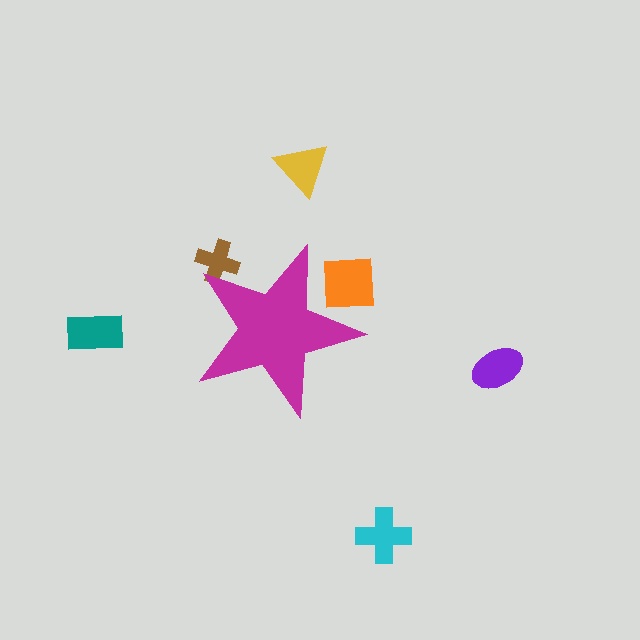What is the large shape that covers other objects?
A magenta star.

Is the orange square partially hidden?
Yes, the orange square is partially hidden behind the magenta star.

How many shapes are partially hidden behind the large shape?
2 shapes are partially hidden.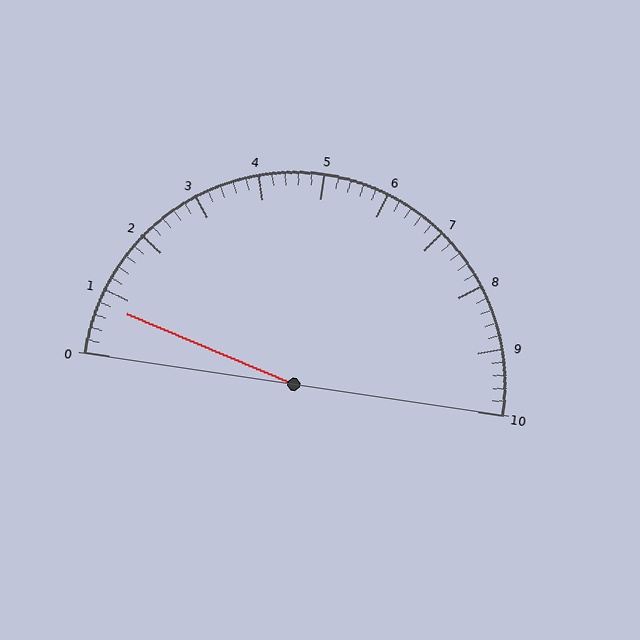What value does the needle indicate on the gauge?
The needle indicates approximately 0.8.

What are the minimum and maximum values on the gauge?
The gauge ranges from 0 to 10.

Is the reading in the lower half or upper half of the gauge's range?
The reading is in the lower half of the range (0 to 10).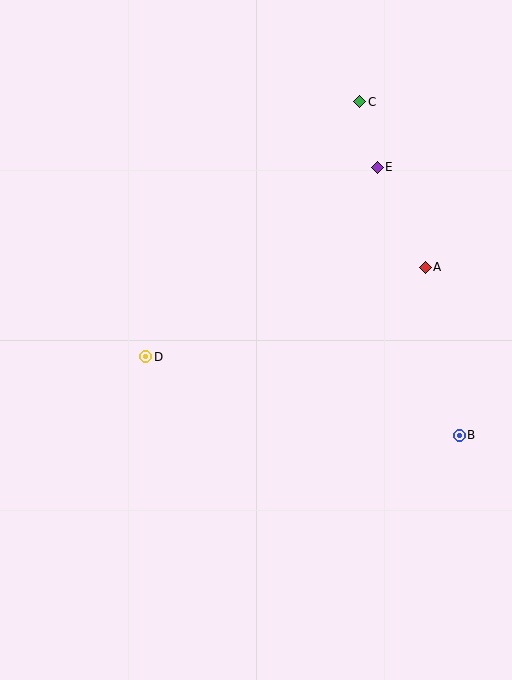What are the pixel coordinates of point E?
Point E is at (377, 167).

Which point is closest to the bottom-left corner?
Point D is closest to the bottom-left corner.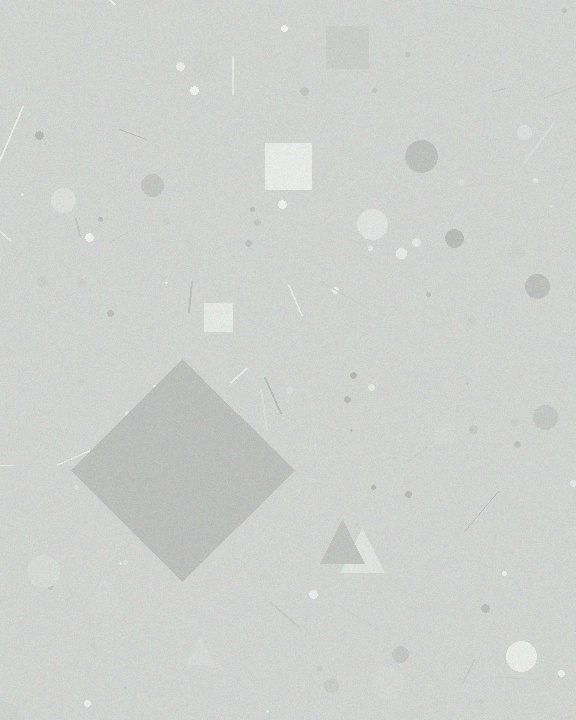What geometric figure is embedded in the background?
A diamond is embedded in the background.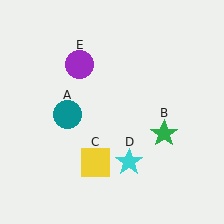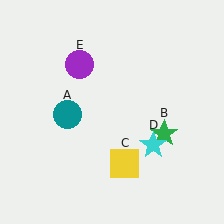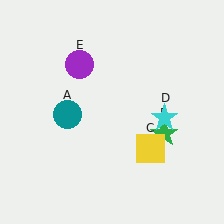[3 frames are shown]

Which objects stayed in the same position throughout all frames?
Teal circle (object A) and green star (object B) and purple circle (object E) remained stationary.